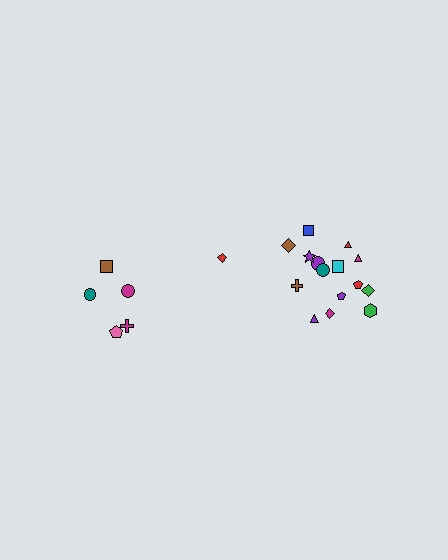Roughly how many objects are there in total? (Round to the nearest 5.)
Roughly 20 objects in total.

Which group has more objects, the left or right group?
The right group.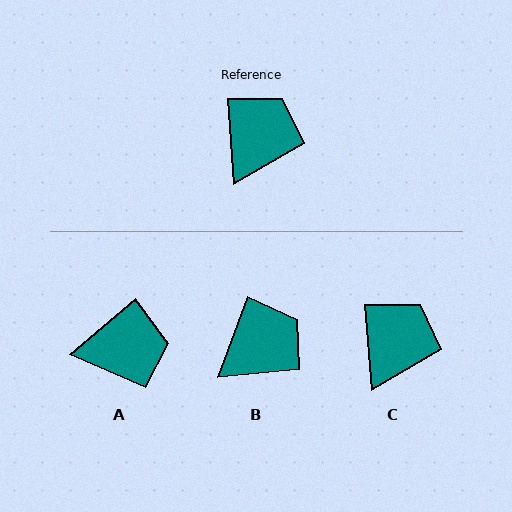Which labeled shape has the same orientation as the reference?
C.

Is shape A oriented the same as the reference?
No, it is off by about 54 degrees.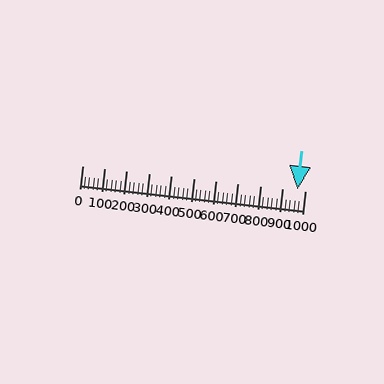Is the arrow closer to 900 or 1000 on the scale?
The arrow is closer to 1000.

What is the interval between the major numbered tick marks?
The major tick marks are spaced 100 units apart.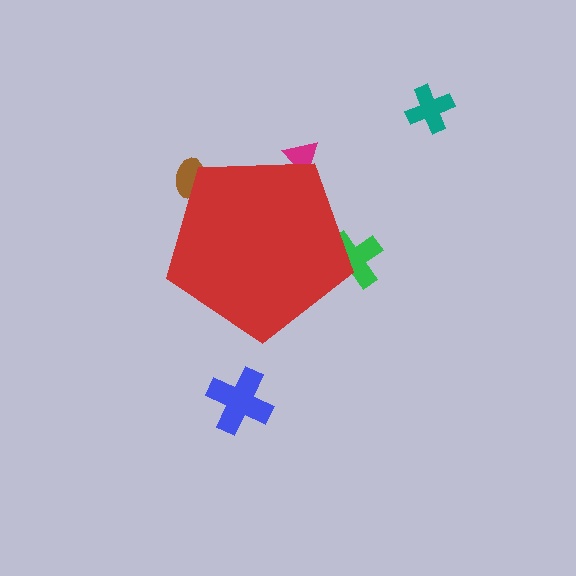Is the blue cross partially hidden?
No, the blue cross is fully visible.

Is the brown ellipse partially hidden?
Yes, the brown ellipse is partially hidden behind the red pentagon.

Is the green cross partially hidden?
Yes, the green cross is partially hidden behind the red pentagon.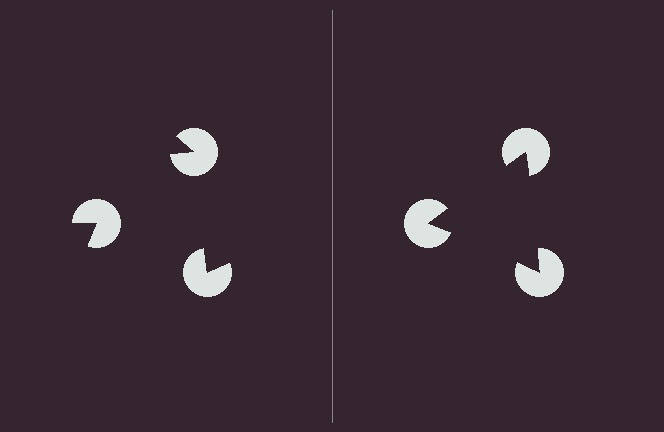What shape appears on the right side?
An illusory triangle.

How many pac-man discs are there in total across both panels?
6 — 3 on each side.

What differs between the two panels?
The pac-man discs are positioned identically on both sides; only the wedge orientations differ. On the right they align to a triangle; on the left they are misaligned.